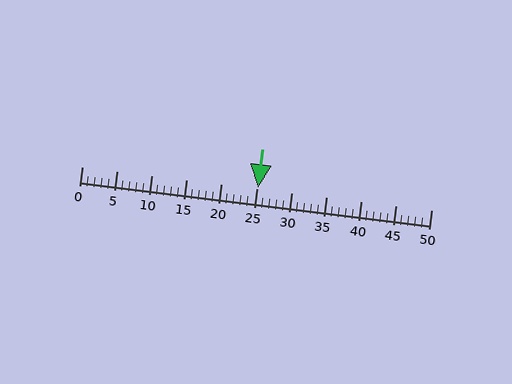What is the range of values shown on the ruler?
The ruler shows values from 0 to 50.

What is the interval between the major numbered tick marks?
The major tick marks are spaced 5 units apart.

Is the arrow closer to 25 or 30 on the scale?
The arrow is closer to 25.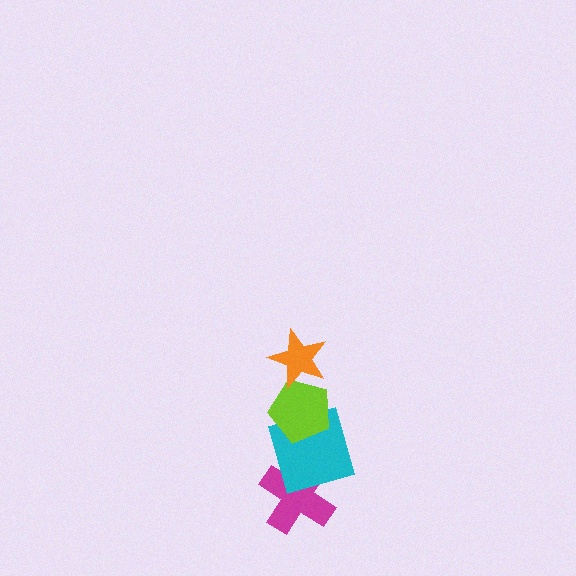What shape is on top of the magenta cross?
The cyan square is on top of the magenta cross.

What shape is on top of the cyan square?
The lime pentagon is on top of the cyan square.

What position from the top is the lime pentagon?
The lime pentagon is 2nd from the top.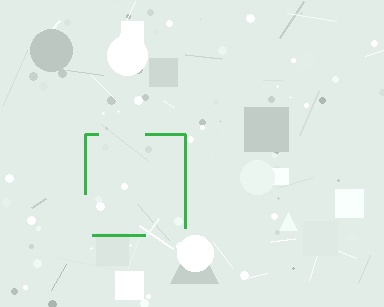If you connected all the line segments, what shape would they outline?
They would outline a square.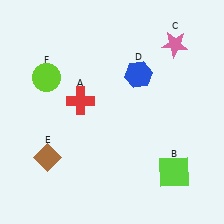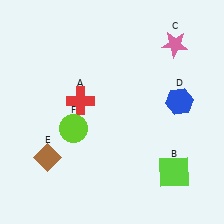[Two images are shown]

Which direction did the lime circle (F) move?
The lime circle (F) moved down.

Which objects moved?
The objects that moved are: the blue hexagon (D), the lime circle (F).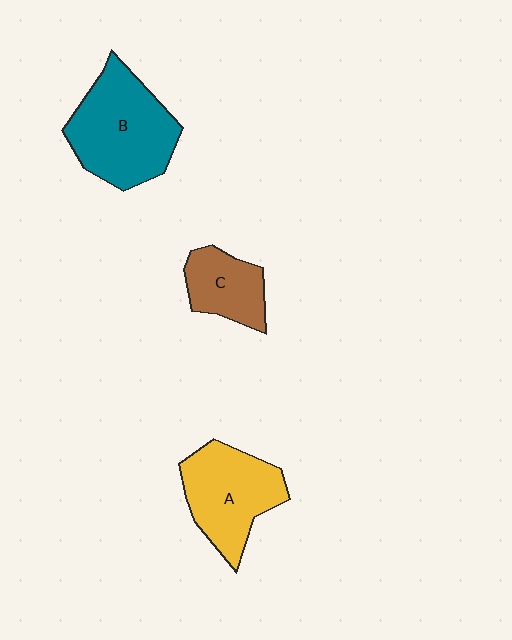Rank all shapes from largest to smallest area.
From largest to smallest: B (teal), A (yellow), C (brown).